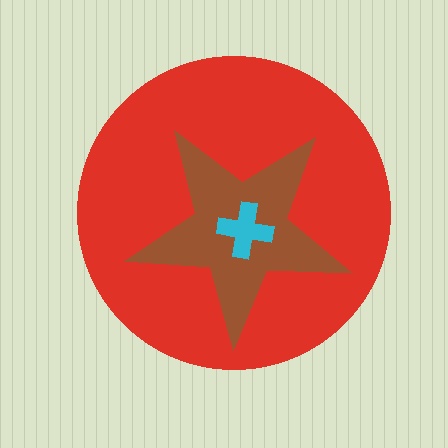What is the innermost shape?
The cyan cross.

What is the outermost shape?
The red circle.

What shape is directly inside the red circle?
The brown star.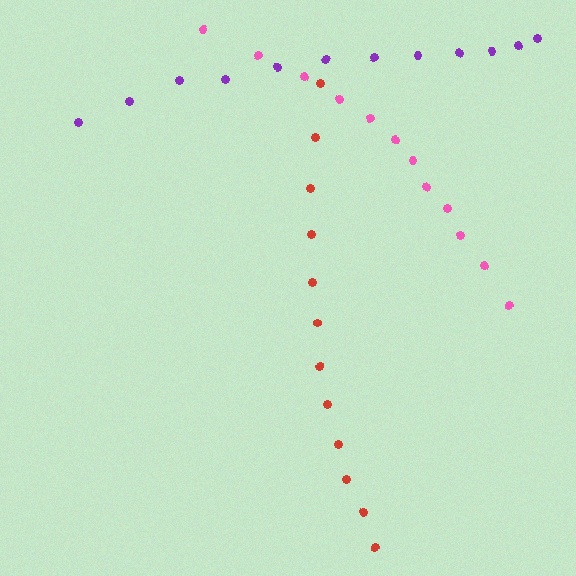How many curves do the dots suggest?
There are 3 distinct paths.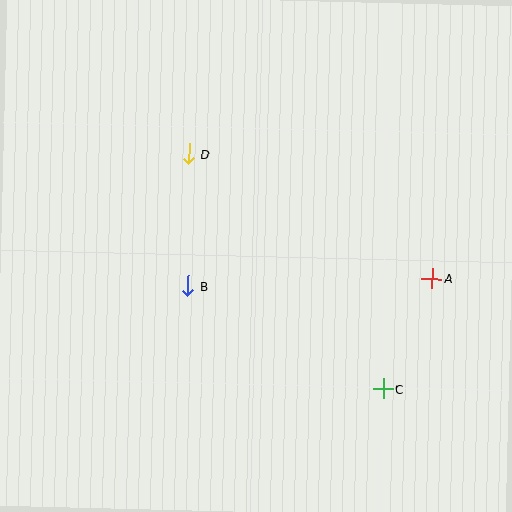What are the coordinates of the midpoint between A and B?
The midpoint between A and B is at (310, 282).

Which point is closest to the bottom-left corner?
Point B is closest to the bottom-left corner.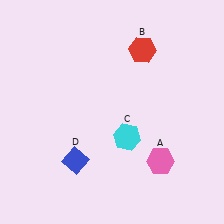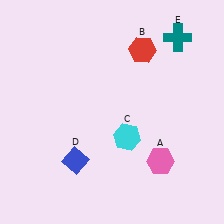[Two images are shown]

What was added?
A teal cross (E) was added in Image 2.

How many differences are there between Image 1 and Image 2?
There is 1 difference between the two images.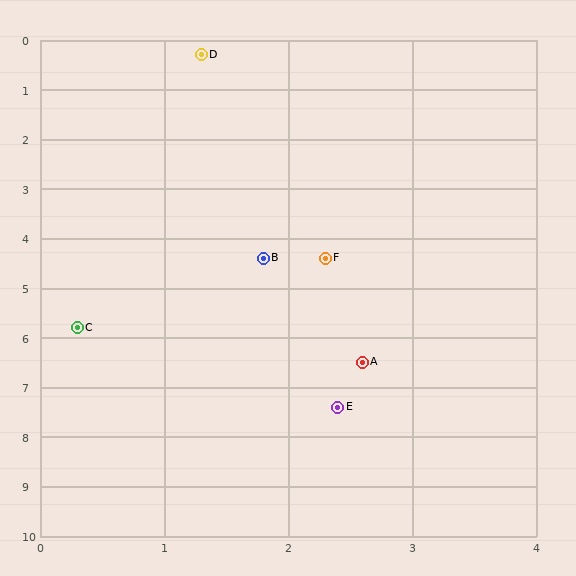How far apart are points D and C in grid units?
Points D and C are about 5.6 grid units apart.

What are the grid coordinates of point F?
Point F is at approximately (2.3, 4.4).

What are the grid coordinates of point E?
Point E is at approximately (2.4, 7.4).